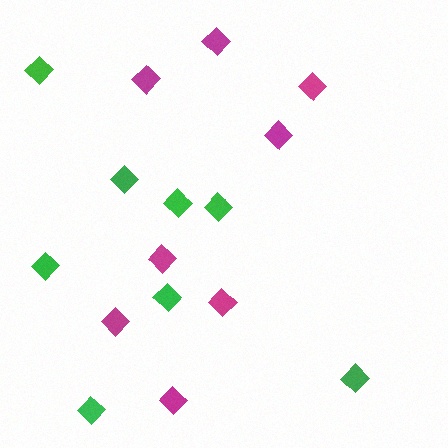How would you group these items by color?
There are 2 groups: one group of magenta diamonds (8) and one group of green diamonds (8).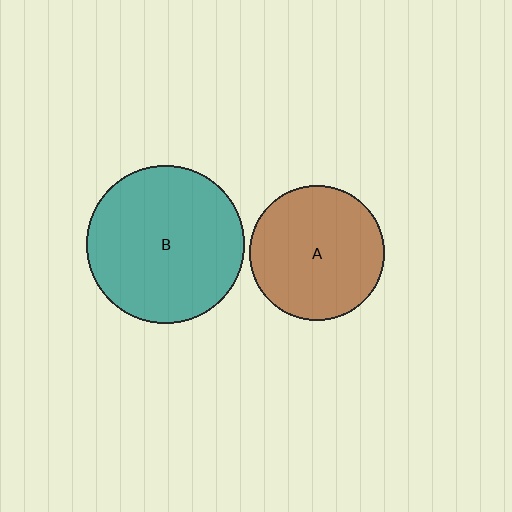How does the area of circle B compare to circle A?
Approximately 1.4 times.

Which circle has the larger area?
Circle B (teal).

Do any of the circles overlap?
No, none of the circles overlap.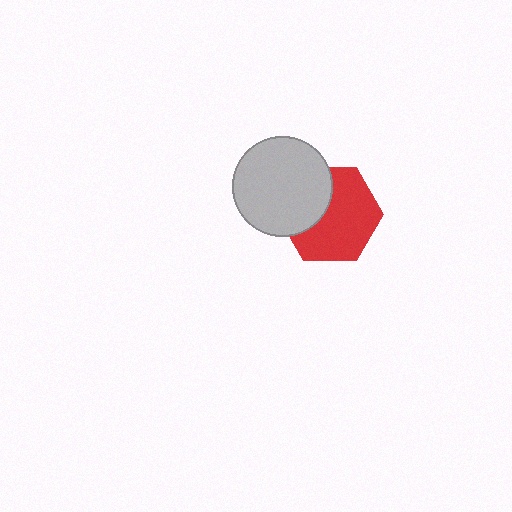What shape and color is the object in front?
The object in front is a light gray circle.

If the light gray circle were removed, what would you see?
You would see the complete red hexagon.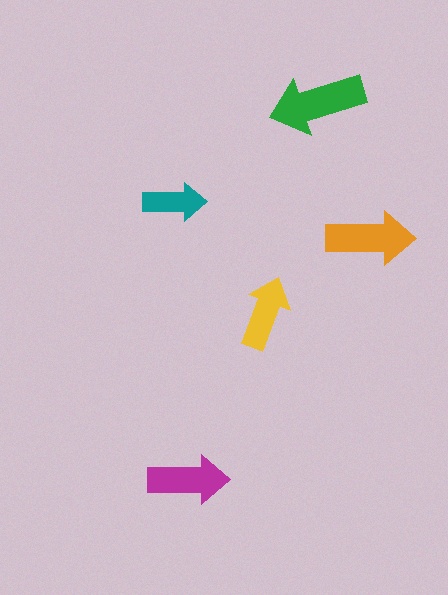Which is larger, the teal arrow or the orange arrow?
The orange one.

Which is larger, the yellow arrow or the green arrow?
The green one.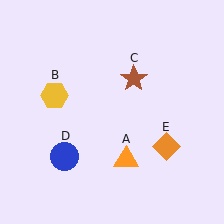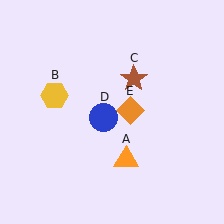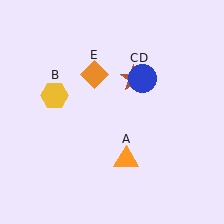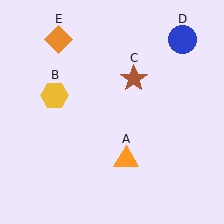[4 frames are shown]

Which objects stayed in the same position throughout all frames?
Orange triangle (object A) and yellow hexagon (object B) and brown star (object C) remained stationary.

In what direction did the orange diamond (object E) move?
The orange diamond (object E) moved up and to the left.